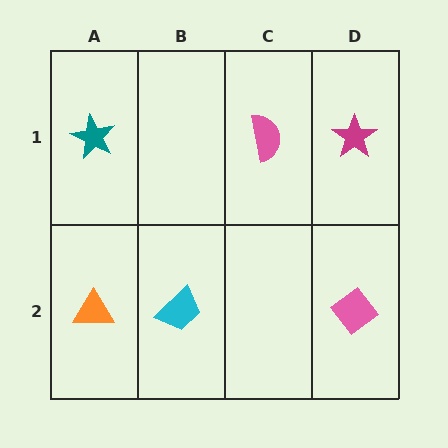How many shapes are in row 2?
3 shapes.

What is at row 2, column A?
An orange triangle.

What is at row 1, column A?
A teal star.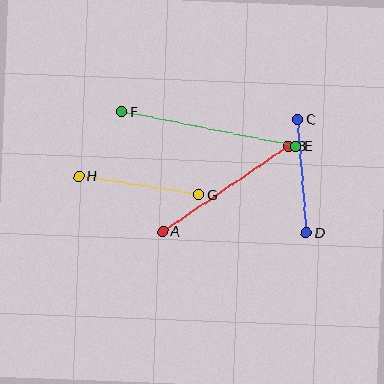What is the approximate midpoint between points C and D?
The midpoint is at approximately (302, 176) pixels.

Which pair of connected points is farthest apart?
Points E and F are farthest apart.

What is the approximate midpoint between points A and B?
The midpoint is at approximately (226, 189) pixels.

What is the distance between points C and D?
The distance is approximately 114 pixels.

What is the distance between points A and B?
The distance is approximately 152 pixels.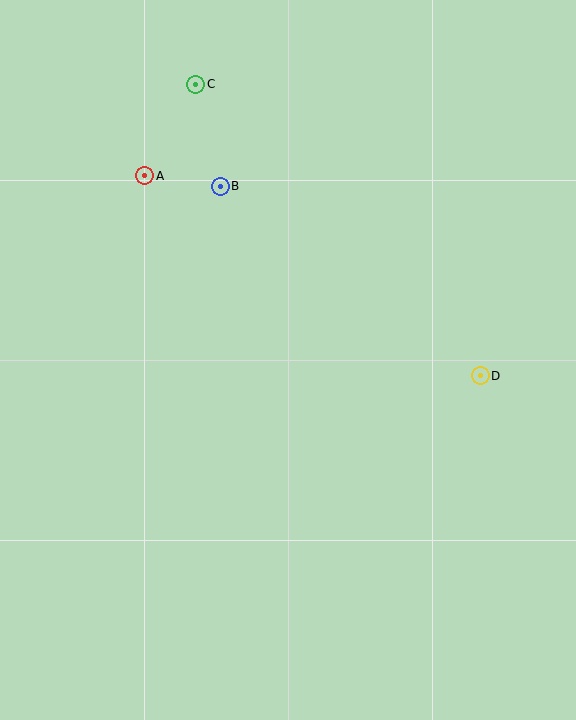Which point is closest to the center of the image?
Point B at (220, 186) is closest to the center.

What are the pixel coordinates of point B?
Point B is at (220, 186).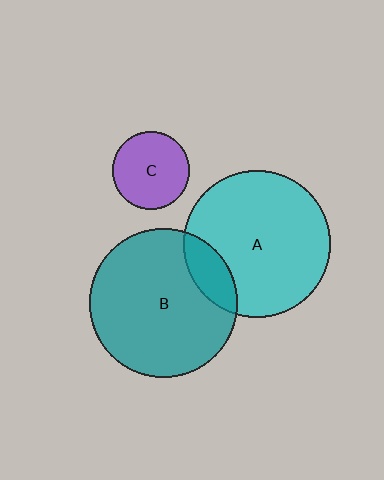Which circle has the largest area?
Circle B (teal).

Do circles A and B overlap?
Yes.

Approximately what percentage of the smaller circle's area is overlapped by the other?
Approximately 15%.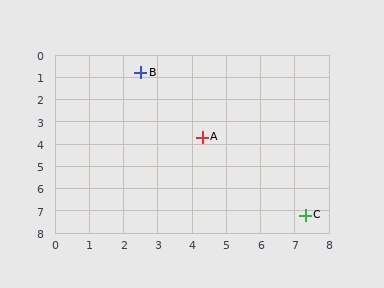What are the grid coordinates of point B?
Point B is at approximately (2.5, 0.8).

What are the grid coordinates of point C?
Point C is at approximately (7.3, 7.2).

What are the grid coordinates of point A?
Point A is at approximately (4.3, 3.7).